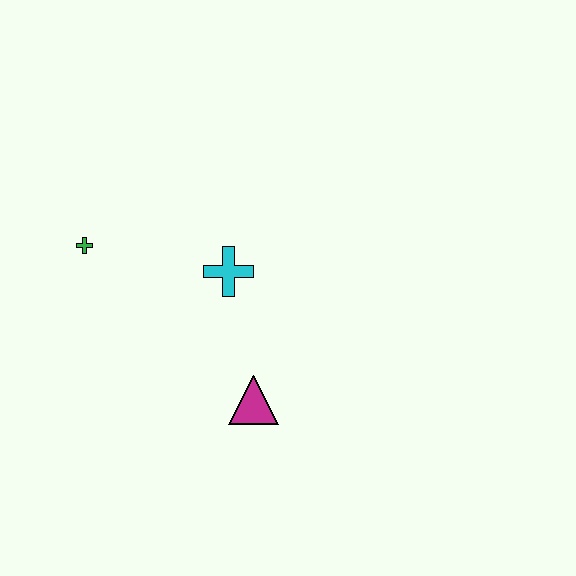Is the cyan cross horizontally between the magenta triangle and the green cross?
Yes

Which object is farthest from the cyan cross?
The green cross is farthest from the cyan cross.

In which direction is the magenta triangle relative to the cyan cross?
The magenta triangle is below the cyan cross.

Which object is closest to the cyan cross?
The magenta triangle is closest to the cyan cross.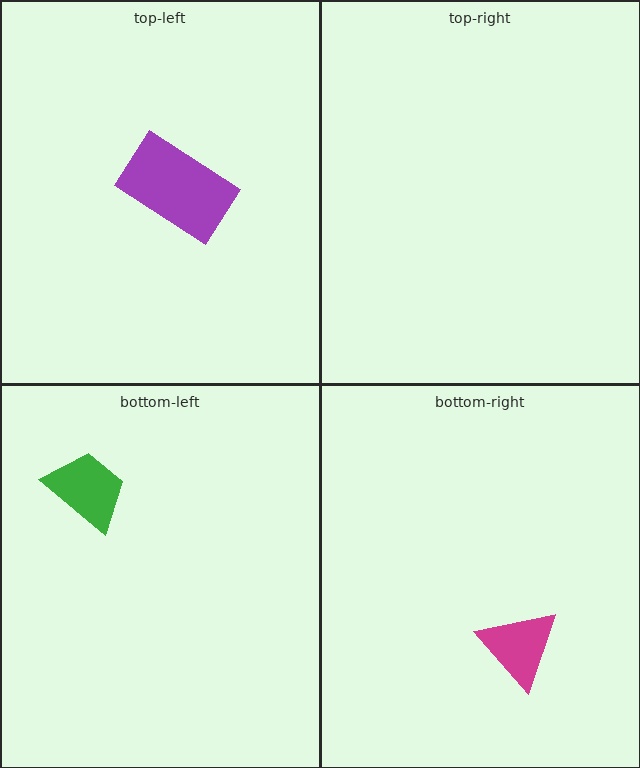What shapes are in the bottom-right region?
The magenta triangle.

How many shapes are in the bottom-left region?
1.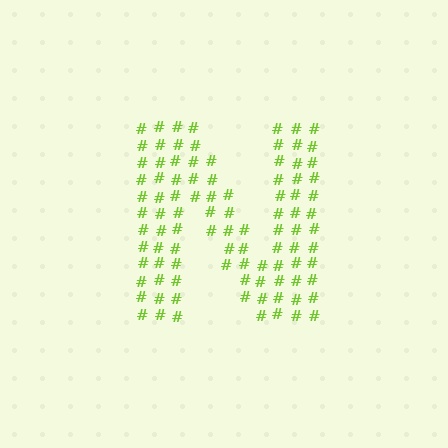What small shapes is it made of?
It is made of small hash symbols.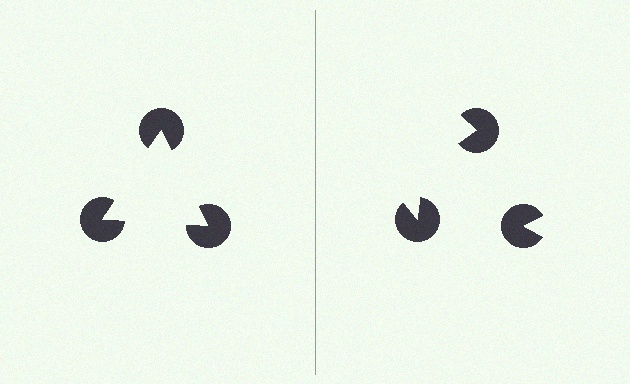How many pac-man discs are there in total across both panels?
6 — 3 on each side.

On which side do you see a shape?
An illusory triangle appears on the left side. On the right side the wedge cuts are rotated, so no coherent shape forms.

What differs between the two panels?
The pac-man discs are positioned identically on both sides; only the wedge orientations differ. On the left they align to a triangle; on the right they are misaligned.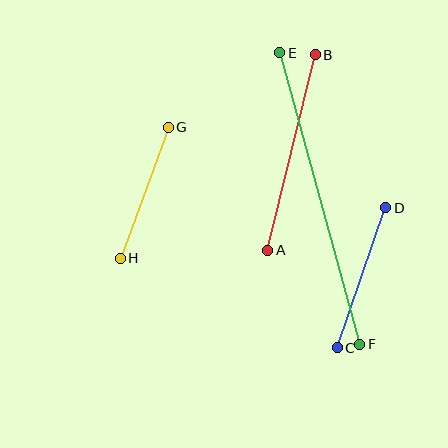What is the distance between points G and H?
The distance is approximately 139 pixels.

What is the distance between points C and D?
The distance is approximately 148 pixels.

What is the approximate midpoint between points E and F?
The midpoint is at approximately (320, 198) pixels.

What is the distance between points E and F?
The distance is approximately 303 pixels.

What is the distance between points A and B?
The distance is approximately 201 pixels.